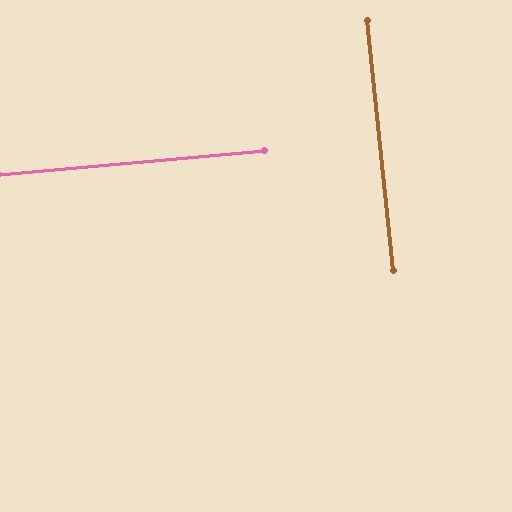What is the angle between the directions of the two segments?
Approximately 89 degrees.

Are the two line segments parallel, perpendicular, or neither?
Perpendicular — they meet at approximately 89°.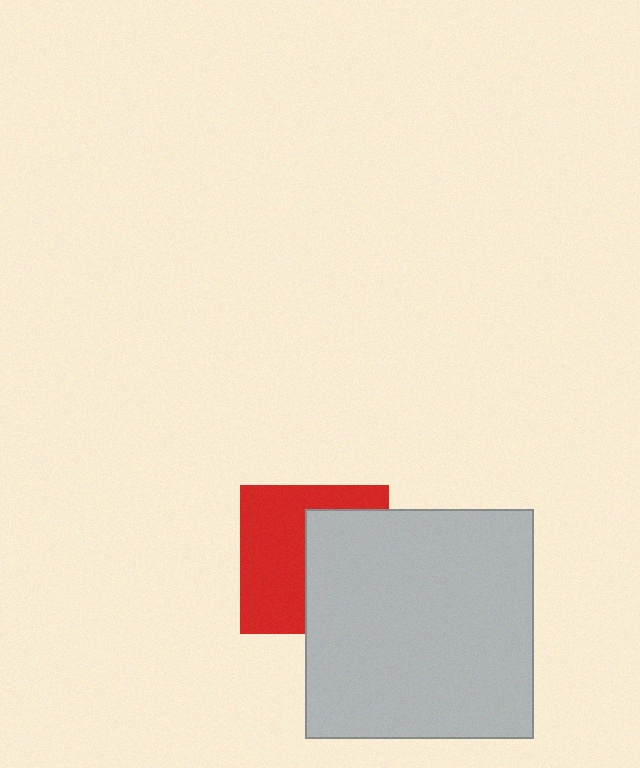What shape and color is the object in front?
The object in front is a light gray square.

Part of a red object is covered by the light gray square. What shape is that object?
It is a square.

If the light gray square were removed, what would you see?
You would see the complete red square.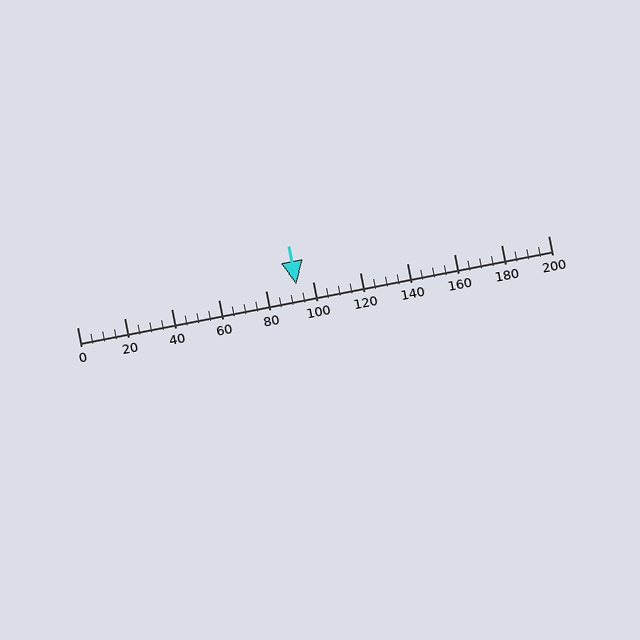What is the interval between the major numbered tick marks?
The major tick marks are spaced 20 units apart.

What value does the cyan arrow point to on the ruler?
The cyan arrow points to approximately 93.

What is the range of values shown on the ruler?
The ruler shows values from 0 to 200.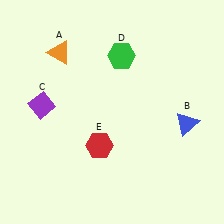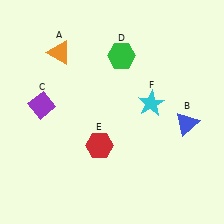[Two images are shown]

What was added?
A cyan star (F) was added in Image 2.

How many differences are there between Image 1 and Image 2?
There is 1 difference between the two images.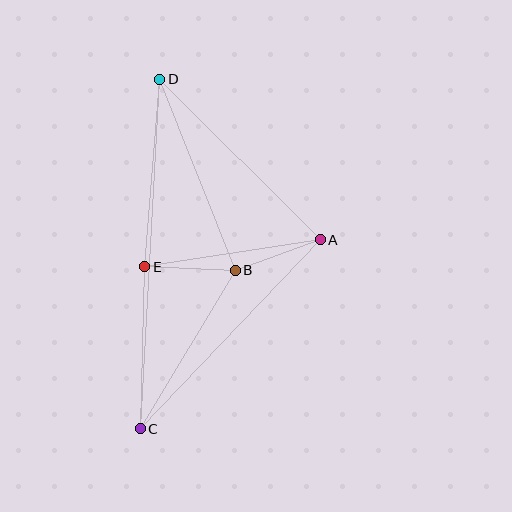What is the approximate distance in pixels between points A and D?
The distance between A and D is approximately 227 pixels.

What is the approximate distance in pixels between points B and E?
The distance between B and E is approximately 91 pixels.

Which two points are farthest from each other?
Points C and D are farthest from each other.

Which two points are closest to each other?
Points A and B are closest to each other.